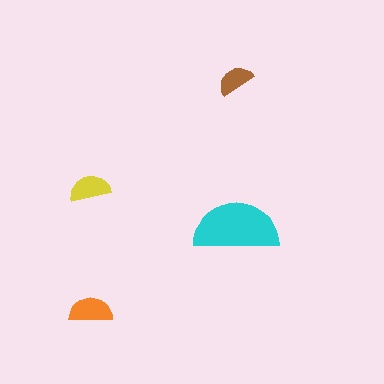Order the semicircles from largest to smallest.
the cyan one, the orange one, the yellow one, the brown one.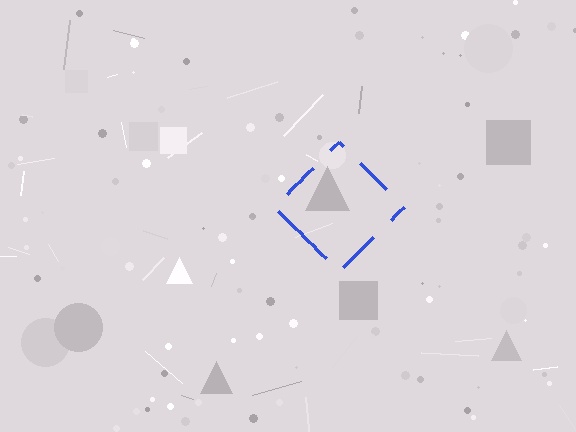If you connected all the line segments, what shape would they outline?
They would outline a diamond.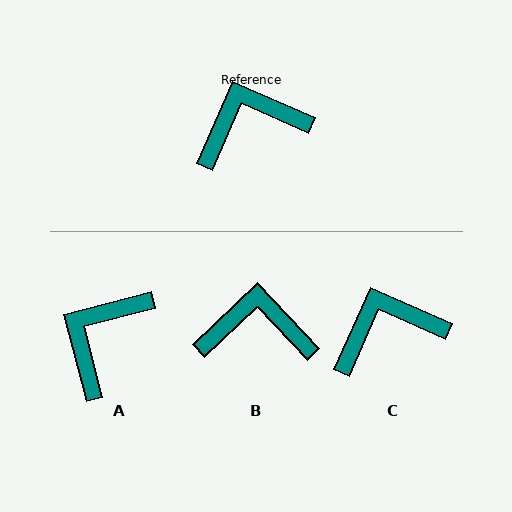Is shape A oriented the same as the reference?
No, it is off by about 38 degrees.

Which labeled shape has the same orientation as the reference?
C.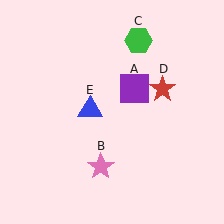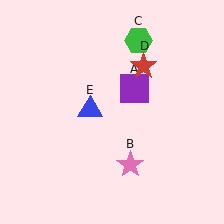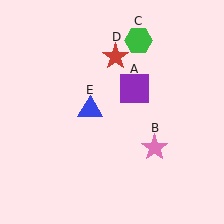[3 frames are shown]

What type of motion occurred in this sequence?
The pink star (object B), red star (object D) rotated counterclockwise around the center of the scene.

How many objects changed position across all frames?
2 objects changed position: pink star (object B), red star (object D).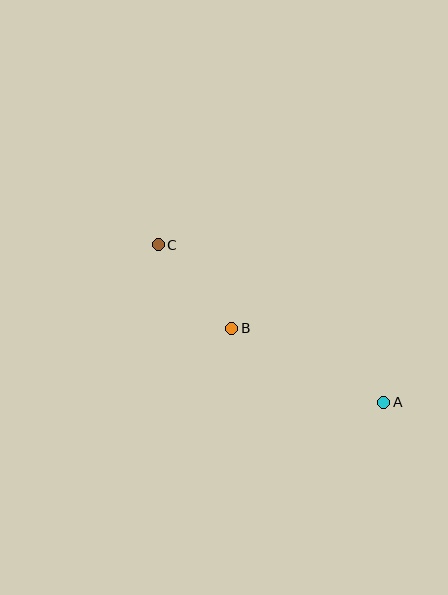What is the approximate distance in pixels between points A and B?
The distance between A and B is approximately 169 pixels.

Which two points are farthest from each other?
Points A and C are farthest from each other.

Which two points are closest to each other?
Points B and C are closest to each other.